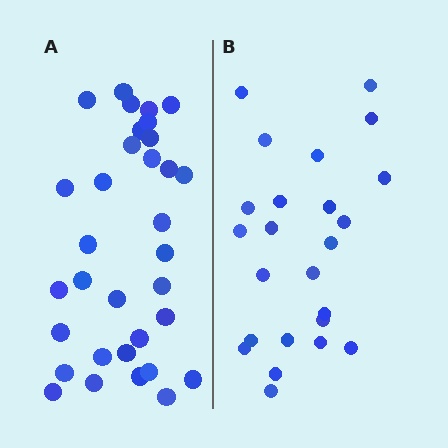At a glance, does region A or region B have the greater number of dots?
Region A (the left region) has more dots.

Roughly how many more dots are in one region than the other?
Region A has roughly 8 or so more dots than region B.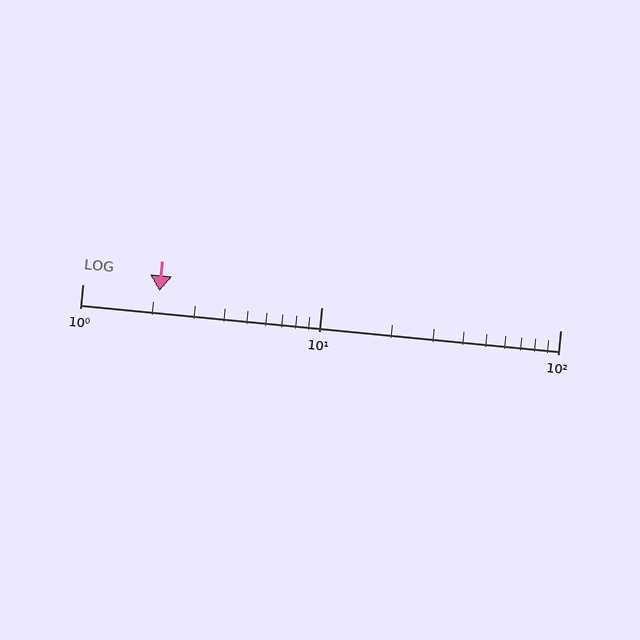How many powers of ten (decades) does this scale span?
The scale spans 2 decades, from 1 to 100.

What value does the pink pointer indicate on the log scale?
The pointer indicates approximately 2.1.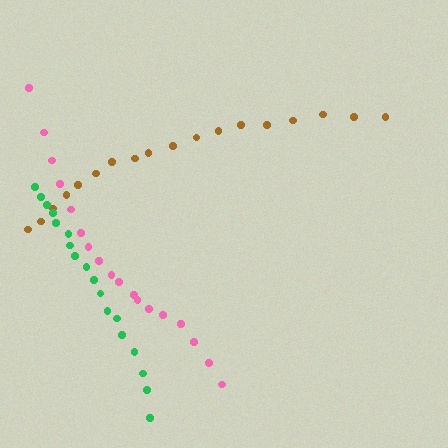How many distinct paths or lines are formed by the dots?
There are 3 distinct paths.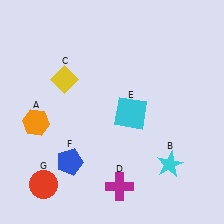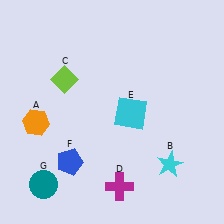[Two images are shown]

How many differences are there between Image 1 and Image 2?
There are 2 differences between the two images.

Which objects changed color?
C changed from yellow to lime. G changed from red to teal.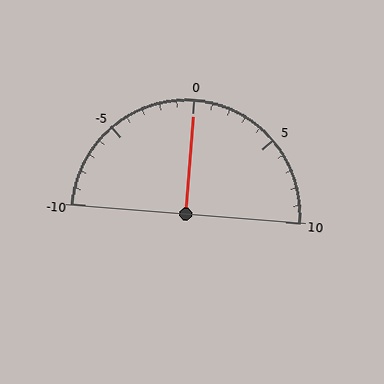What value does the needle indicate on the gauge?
The needle indicates approximately 0.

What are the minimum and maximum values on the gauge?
The gauge ranges from -10 to 10.